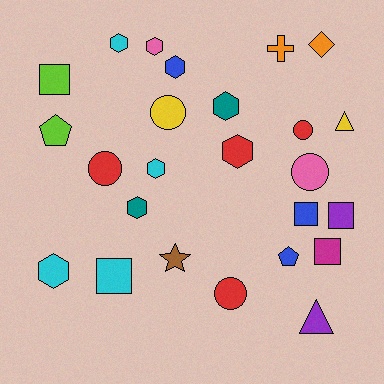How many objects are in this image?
There are 25 objects.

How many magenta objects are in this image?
There is 1 magenta object.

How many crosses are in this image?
There is 1 cross.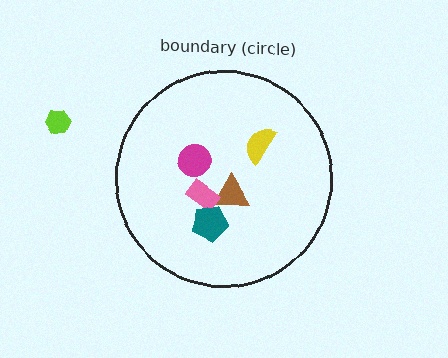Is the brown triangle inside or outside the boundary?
Inside.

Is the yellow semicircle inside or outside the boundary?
Inside.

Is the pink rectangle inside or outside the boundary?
Inside.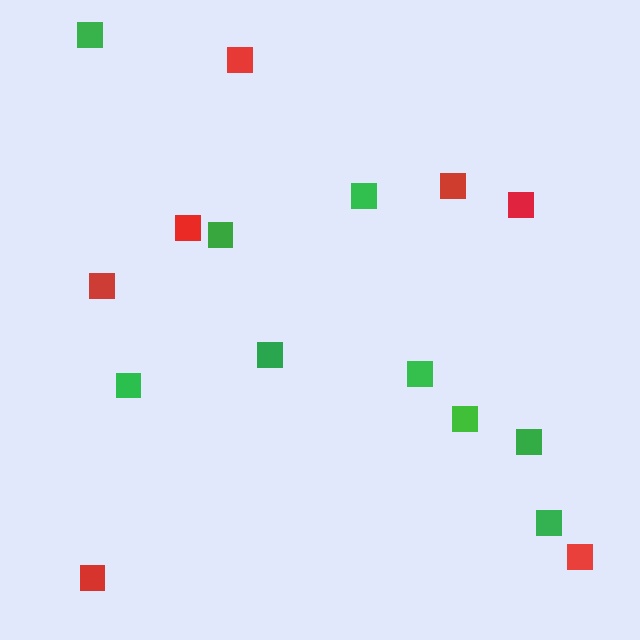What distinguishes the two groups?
There are 2 groups: one group of green squares (9) and one group of red squares (7).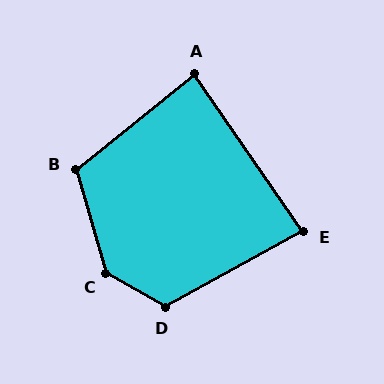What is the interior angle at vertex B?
Approximately 113 degrees (obtuse).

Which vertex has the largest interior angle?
C, at approximately 136 degrees.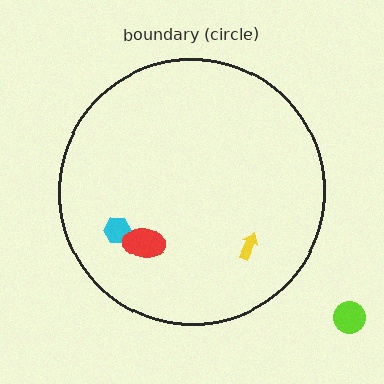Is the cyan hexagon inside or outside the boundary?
Inside.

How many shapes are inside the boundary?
3 inside, 1 outside.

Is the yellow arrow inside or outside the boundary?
Inside.